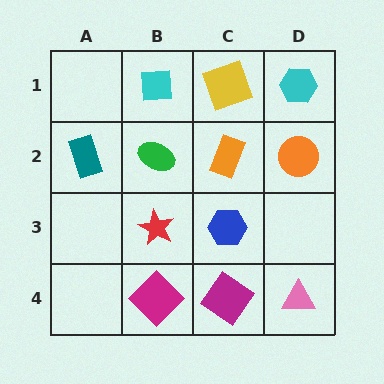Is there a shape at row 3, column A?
No, that cell is empty.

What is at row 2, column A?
A teal rectangle.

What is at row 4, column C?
A magenta diamond.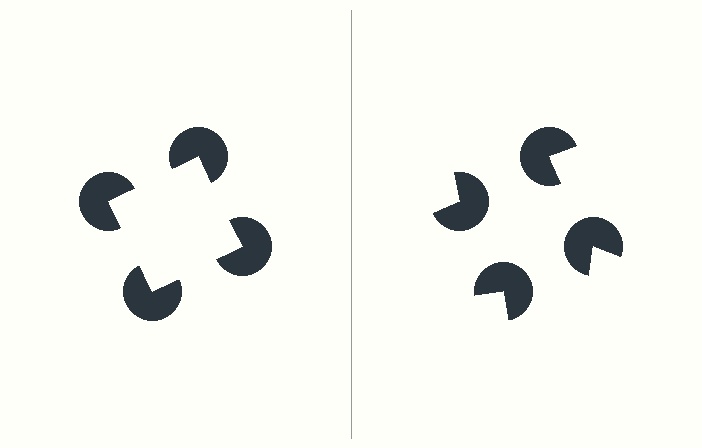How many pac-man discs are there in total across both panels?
8 — 4 on each side.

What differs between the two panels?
The pac-man discs are positioned identically on both sides; only the wedge orientations differ. On the left they align to a square; on the right they are misaligned.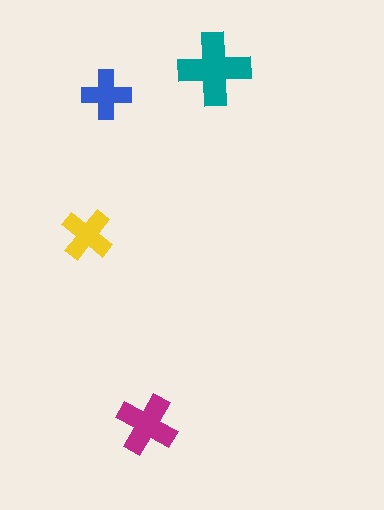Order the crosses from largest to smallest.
the teal one, the magenta one, the yellow one, the blue one.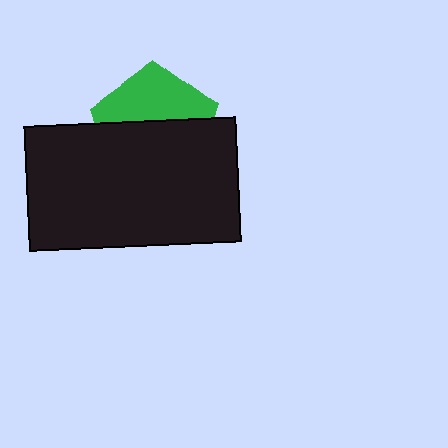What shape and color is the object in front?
The object in front is a black rectangle.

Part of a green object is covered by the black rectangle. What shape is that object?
It is a pentagon.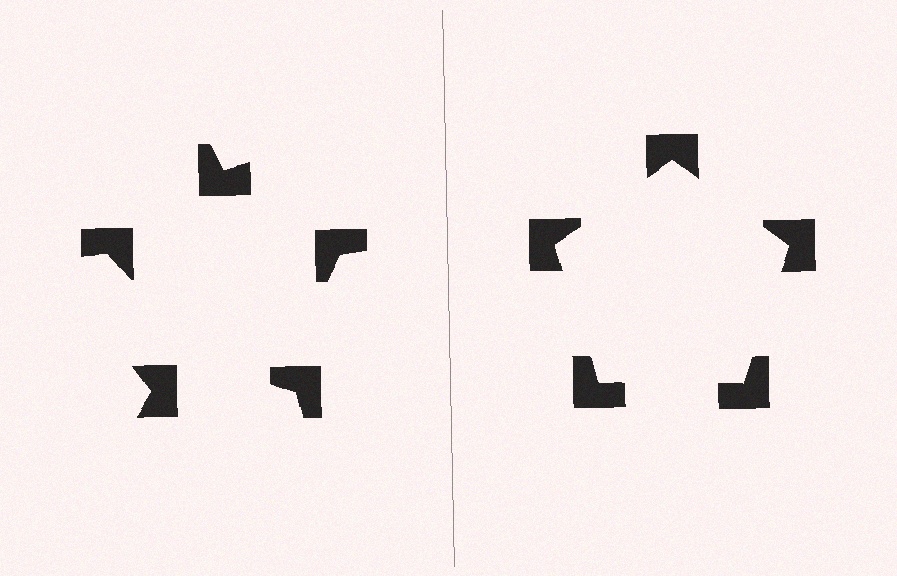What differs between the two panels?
The notched squares are positioned identically on both sides; only the wedge orientations differ. On the right they align to a pentagon; on the left they are misaligned.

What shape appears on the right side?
An illusory pentagon.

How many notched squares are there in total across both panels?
10 — 5 on each side.